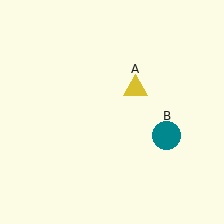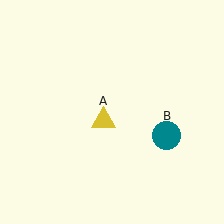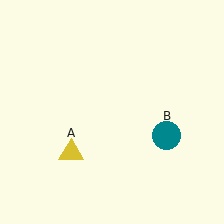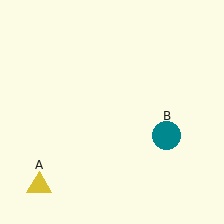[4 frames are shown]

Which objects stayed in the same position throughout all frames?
Teal circle (object B) remained stationary.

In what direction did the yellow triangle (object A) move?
The yellow triangle (object A) moved down and to the left.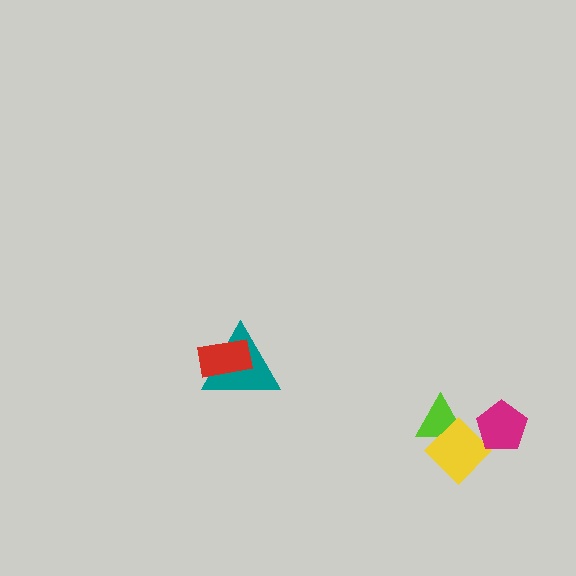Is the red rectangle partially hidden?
No, no other shape covers it.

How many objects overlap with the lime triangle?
1 object overlaps with the lime triangle.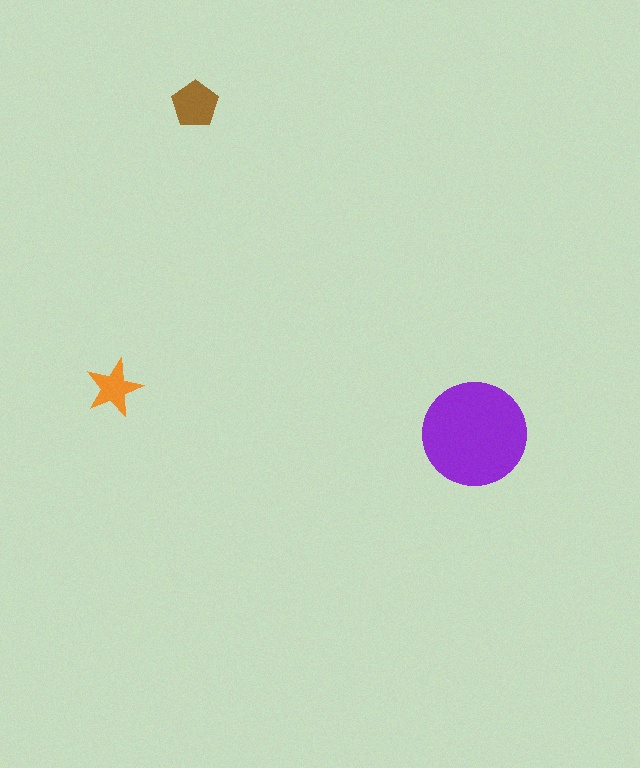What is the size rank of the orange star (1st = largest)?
3rd.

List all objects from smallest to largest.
The orange star, the brown pentagon, the purple circle.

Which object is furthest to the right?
The purple circle is rightmost.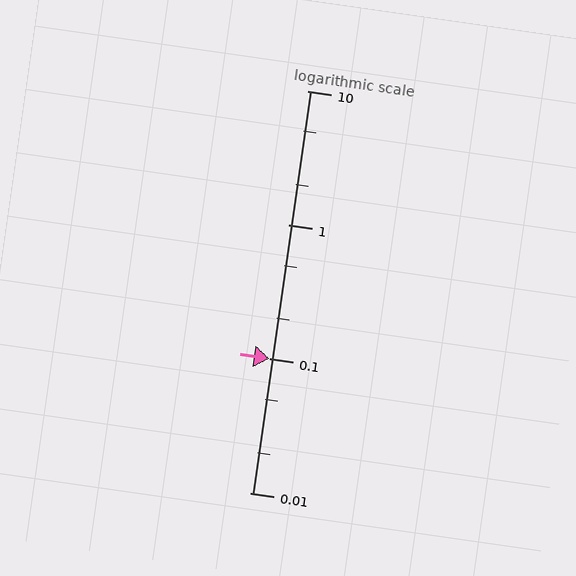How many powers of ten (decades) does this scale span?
The scale spans 3 decades, from 0.01 to 10.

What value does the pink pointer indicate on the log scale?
The pointer indicates approximately 0.1.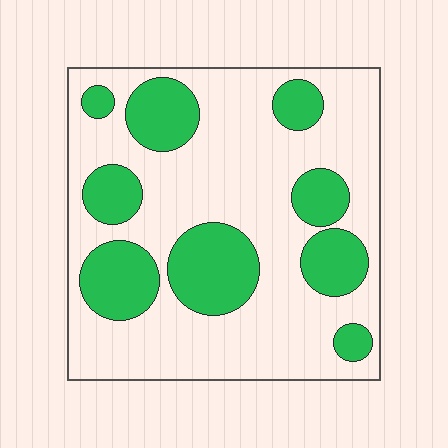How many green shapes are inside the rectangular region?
9.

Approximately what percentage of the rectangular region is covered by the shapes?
Approximately 30%.